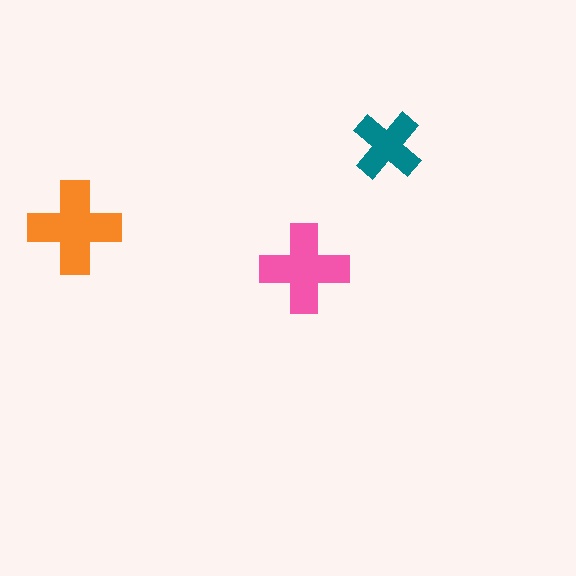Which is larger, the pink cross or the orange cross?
The orange one.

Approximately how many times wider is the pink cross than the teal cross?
About 1.5 times wider.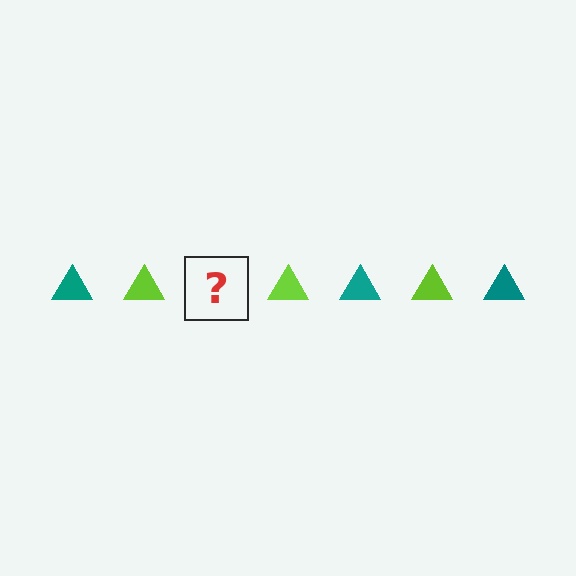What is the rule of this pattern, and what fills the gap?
The rule is that the pattern cycles through teal, lime triangles. The gap should be filled with a teal triangle.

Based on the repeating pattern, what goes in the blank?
The blank should be a teal triangle.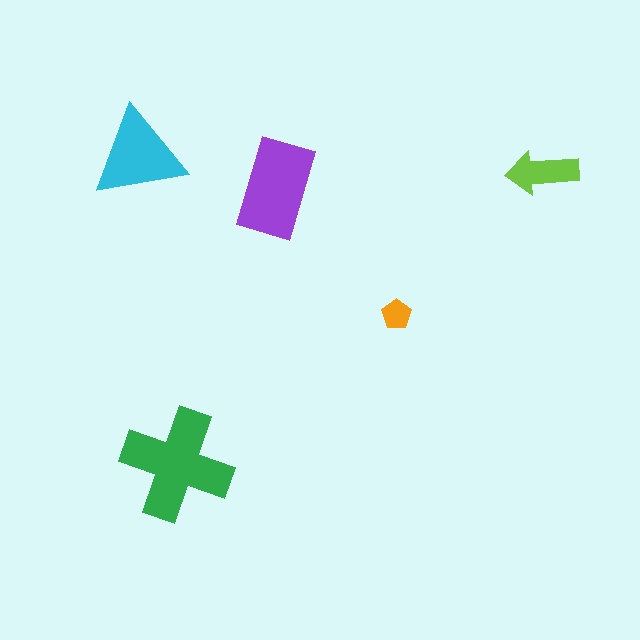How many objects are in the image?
There are 5 objects in the image.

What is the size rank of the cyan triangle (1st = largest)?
3rd.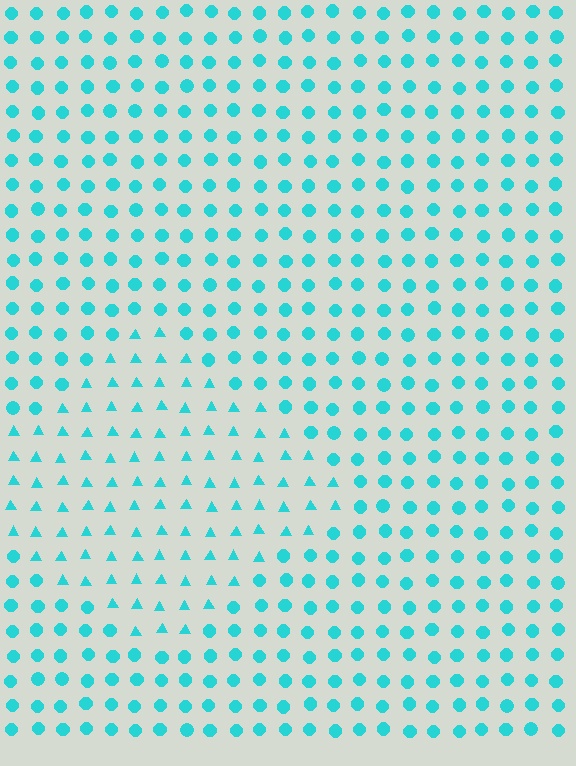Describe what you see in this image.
The image is filled with small cyan elements arranged in a uniform grid. A diamond-shaped region contains triangles, while the surrounding area contains circles. The boundary is defined purely by the change in element shape.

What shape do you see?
I see a diamond.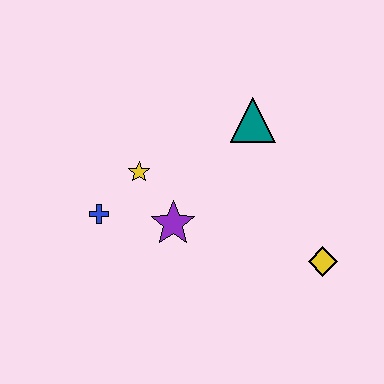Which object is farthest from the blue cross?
The yellow diamond is farthest from the blue cross.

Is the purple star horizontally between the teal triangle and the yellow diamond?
No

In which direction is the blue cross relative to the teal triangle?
The blue cross is to the left of the teal triangle.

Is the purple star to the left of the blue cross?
No